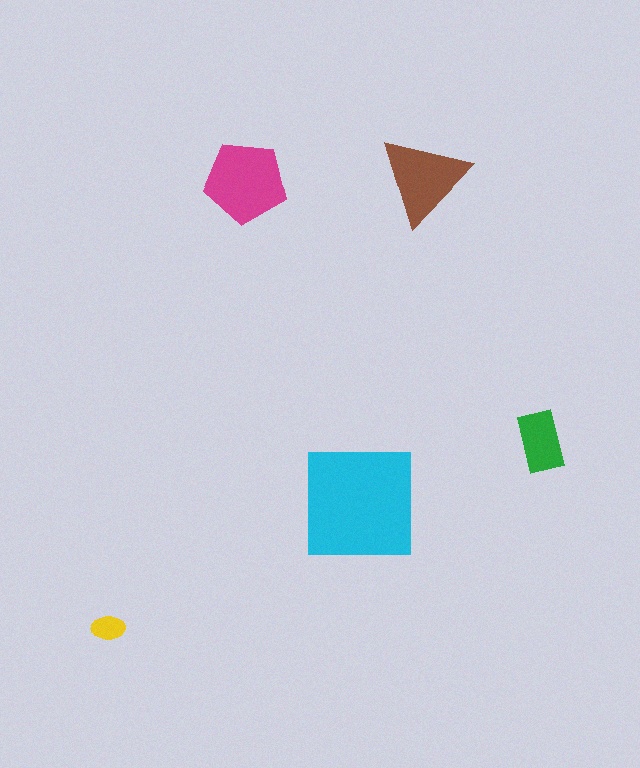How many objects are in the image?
There are 5 objects in the image.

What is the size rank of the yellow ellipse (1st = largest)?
5th.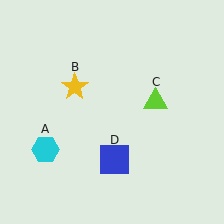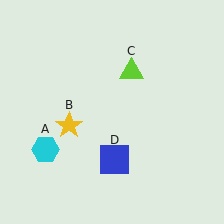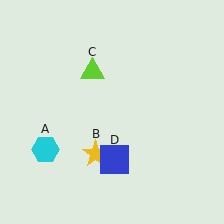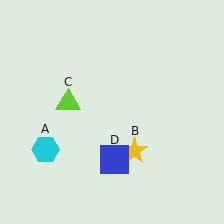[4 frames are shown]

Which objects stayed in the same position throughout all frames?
Cyan hexagon (object A) and blue square (object D) remained stationary.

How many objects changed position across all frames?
2 objects changed position: yellow star (object B), lime triangle (object C).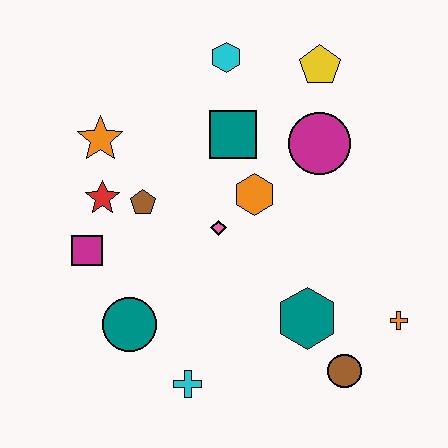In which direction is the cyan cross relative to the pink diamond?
The cyan cross is below the pink diamond.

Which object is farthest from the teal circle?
The yellow pentagon is farthest from the teal circle.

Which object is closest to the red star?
The brown pentagon is closest to the red star.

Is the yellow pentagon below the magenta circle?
No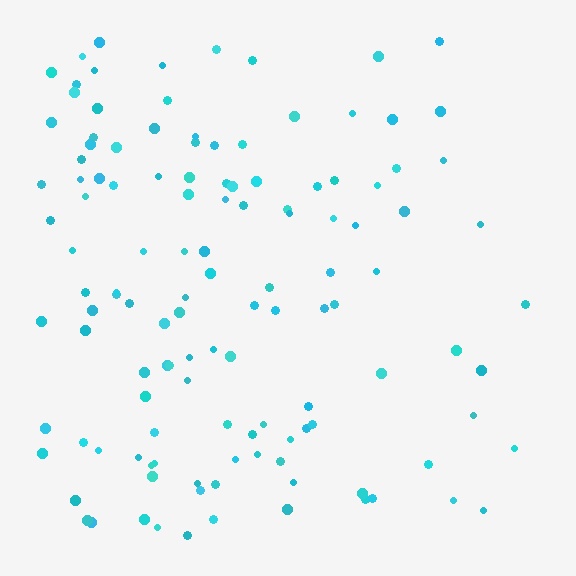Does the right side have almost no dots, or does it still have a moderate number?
Still a moderate number, just noticeably fewer than the left.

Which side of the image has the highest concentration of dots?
The left.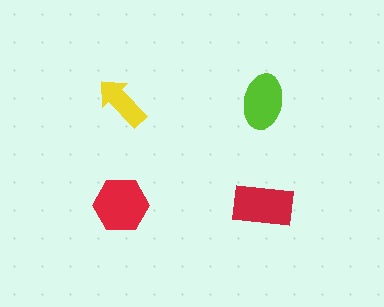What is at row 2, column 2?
A red rectangle.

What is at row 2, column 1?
A red hexagon.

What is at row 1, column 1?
A yellow arrow.